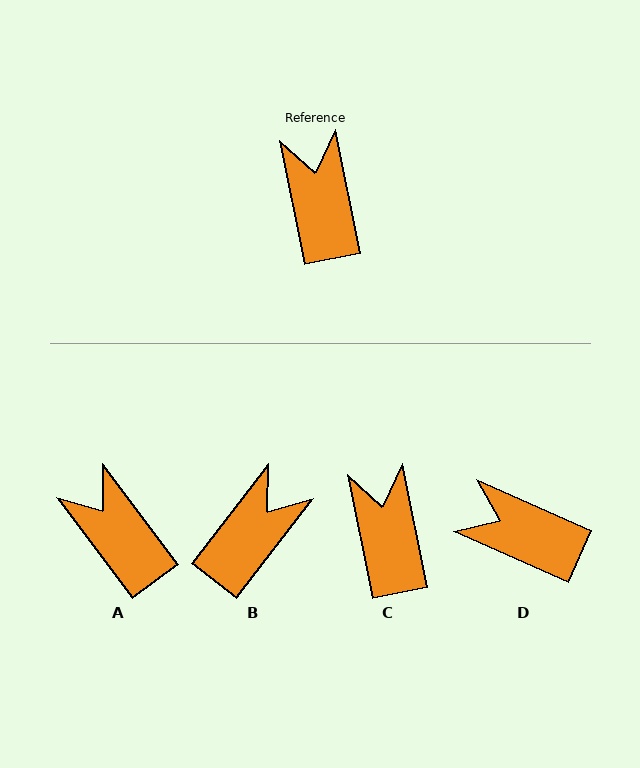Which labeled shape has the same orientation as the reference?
C.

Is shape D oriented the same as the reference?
No, it is off by about 55 degrees.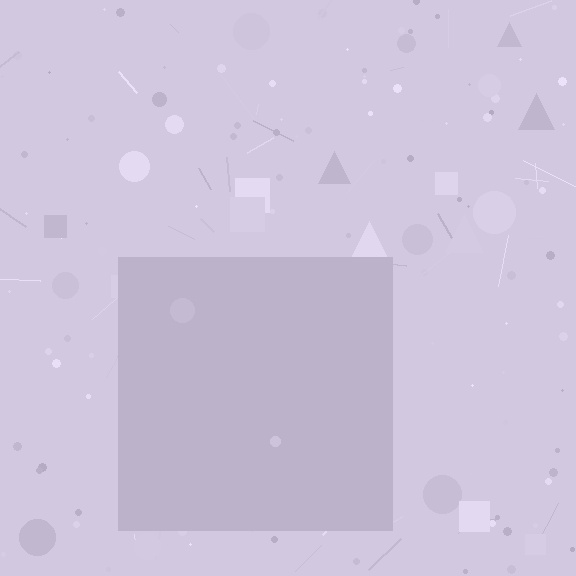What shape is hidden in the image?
A square is hidden in the image.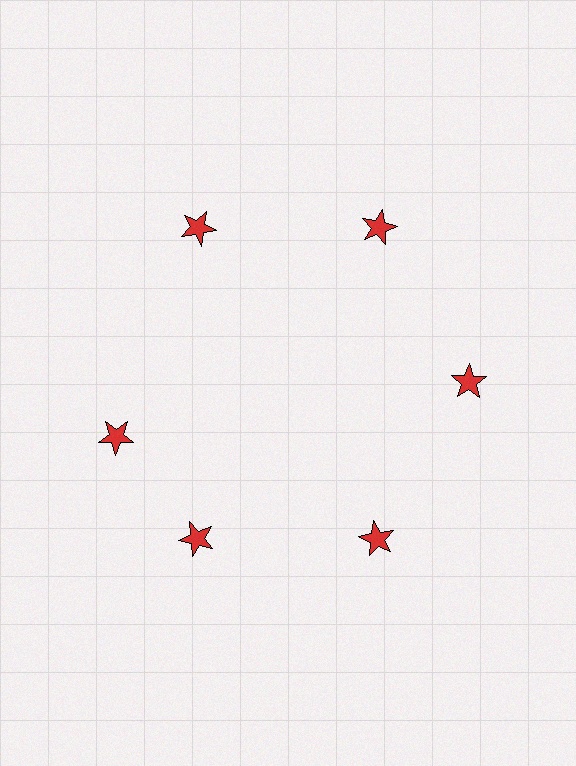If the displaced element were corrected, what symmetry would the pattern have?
It would have 6-fold rotational symmetry — the pattern would map onto itself every 60 degrees.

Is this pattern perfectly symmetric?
No. The 6 red stars are arranged in a ring, but one element near the 9 o'clock position is rotated out of alignment along the ring, breaking the 6-fold rotational symmetry.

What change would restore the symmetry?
The symmetry would be restored by rotating it back into even spacing with its neighbors so that all 6 stars sit at equal angles and equal distance from the center.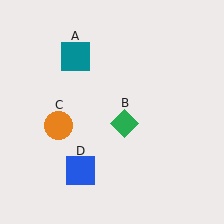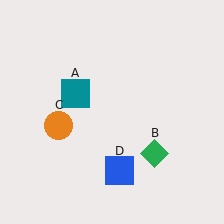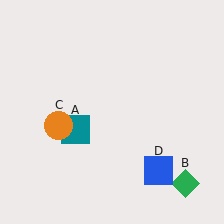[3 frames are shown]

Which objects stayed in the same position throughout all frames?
Orange circle (object C) remained stationary.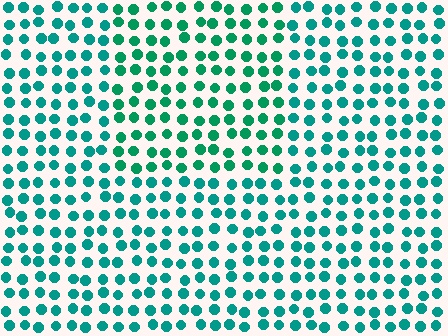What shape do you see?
I see a rectangle.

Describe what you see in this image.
The image is filled with small teal elements in a uniform arrangement. A rectangle-shaped region is visible where the elements are tinted to a slightly different hue, forming a subtle color boundary.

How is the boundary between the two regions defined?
The boundary is defined purely by a slight shift in hue (about 19 degrees). Spacing, size, and orientation are identical on both sides.